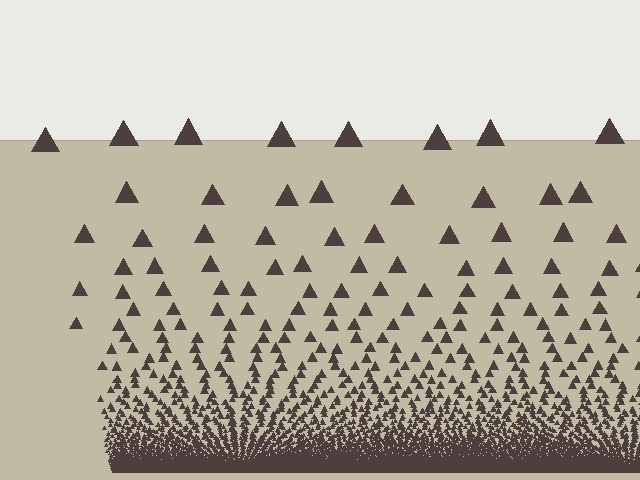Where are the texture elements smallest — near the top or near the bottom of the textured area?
Near the bottom.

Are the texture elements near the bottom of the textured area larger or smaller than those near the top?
Smaller. The gradient is inverted — elements near the bottom are smaller and denser.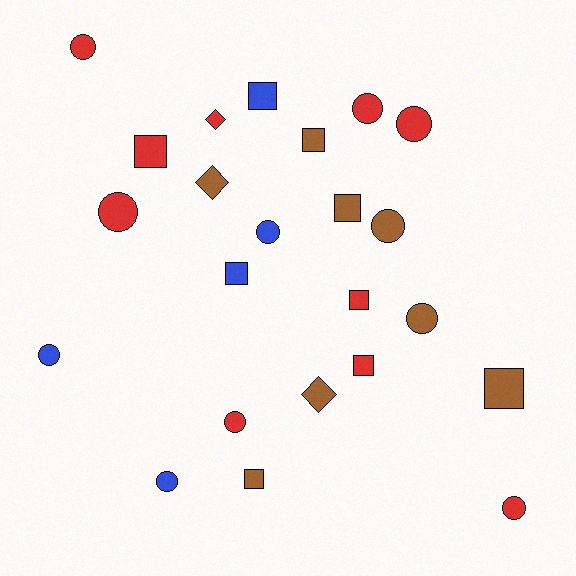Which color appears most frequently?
Red, with 10 objects.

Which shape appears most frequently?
Circle, with 11 objects.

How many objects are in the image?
There are 23 objects.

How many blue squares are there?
There are 2 blue squares.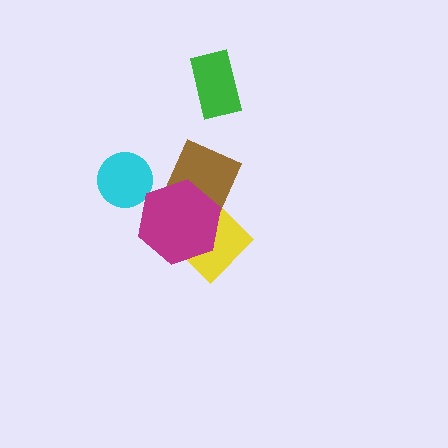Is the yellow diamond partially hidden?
Yes, it is partially covered by another shape.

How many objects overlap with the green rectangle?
0 objects overlap with the green rectangle.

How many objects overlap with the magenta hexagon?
2 objects overlap with the magenta hexagon.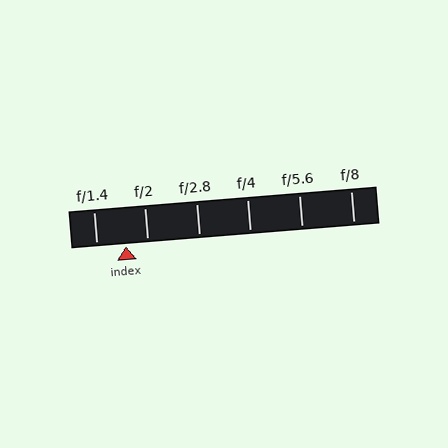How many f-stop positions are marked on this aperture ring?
There are 6 f-stop positions marked.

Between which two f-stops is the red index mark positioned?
The index mark is between f/1.4 and f/2.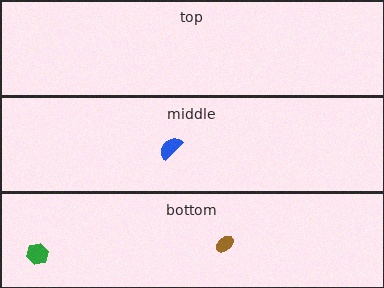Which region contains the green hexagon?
The bottom region.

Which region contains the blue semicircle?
The middle region.